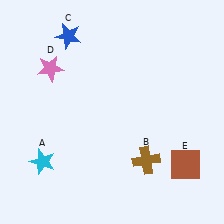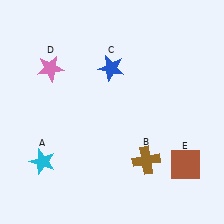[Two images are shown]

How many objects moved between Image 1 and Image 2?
1 object moved between the two images.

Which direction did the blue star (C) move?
The blue star (C) moved right.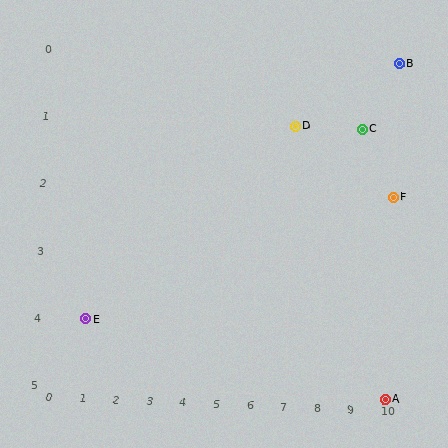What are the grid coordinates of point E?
Point E is at grid coordinates (1, 4).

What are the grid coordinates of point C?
Point C is at grid coordinates (9, 1).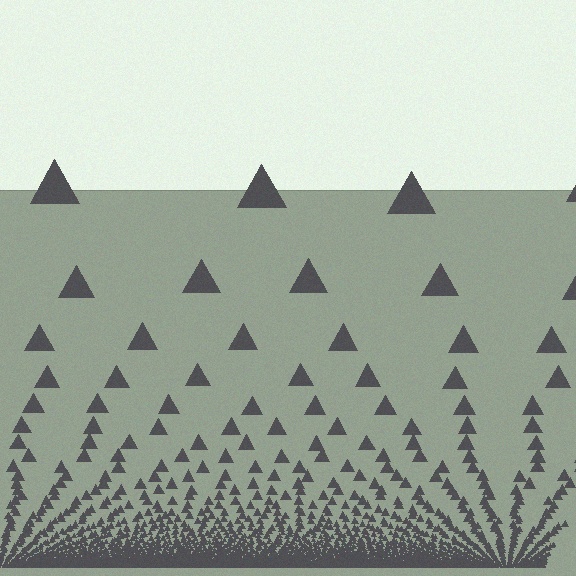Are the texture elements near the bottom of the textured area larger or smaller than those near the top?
Smaller. The gradient is inverted — elements near the bottom are smaller and denser.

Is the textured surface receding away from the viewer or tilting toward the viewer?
The surface appears to tilt toward the viewer. Texture elements get larger and sparser toward the top.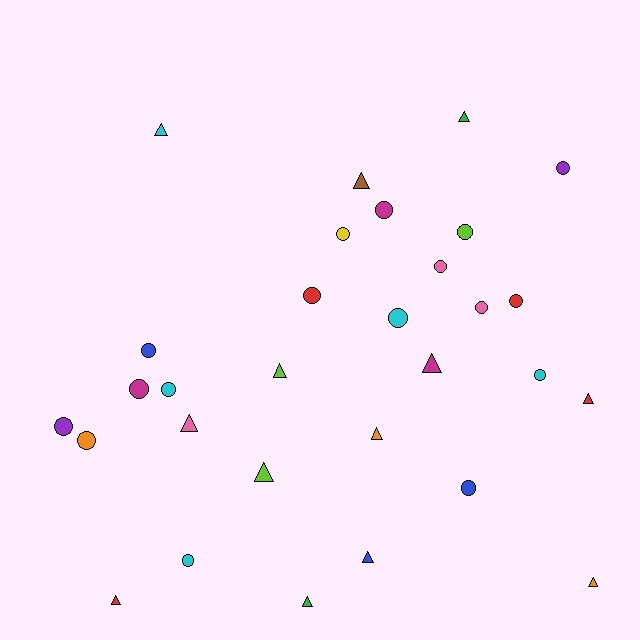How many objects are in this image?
There are 30 objects.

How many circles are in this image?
There are 17 circles.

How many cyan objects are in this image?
There are 5 cyan objects.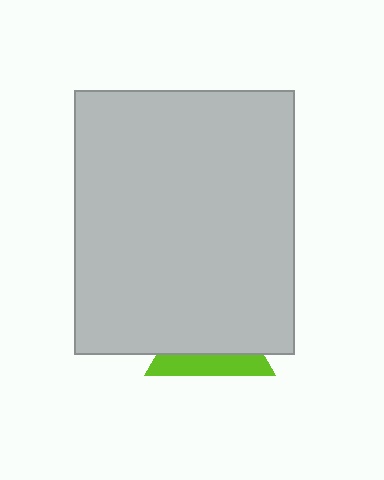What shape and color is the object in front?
The object in front is a light gray rectangle.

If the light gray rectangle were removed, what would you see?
You would see the complete lime triangle.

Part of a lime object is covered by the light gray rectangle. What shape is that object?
It is a triangle.